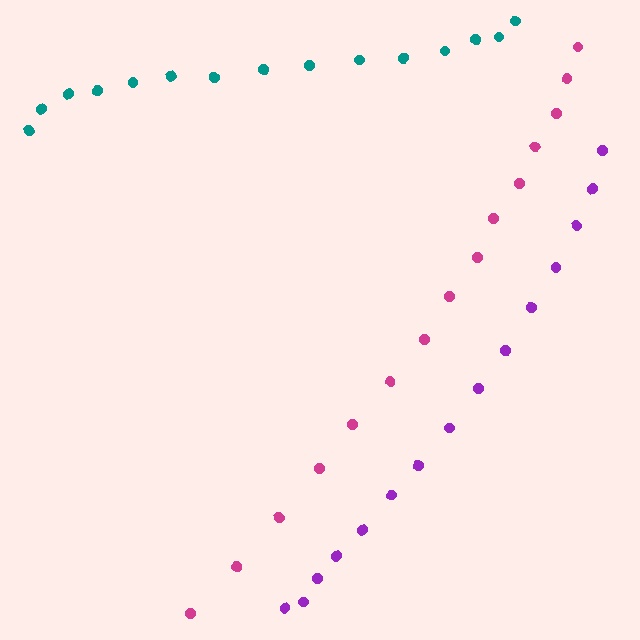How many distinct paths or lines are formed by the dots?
There are 3 distinct paths.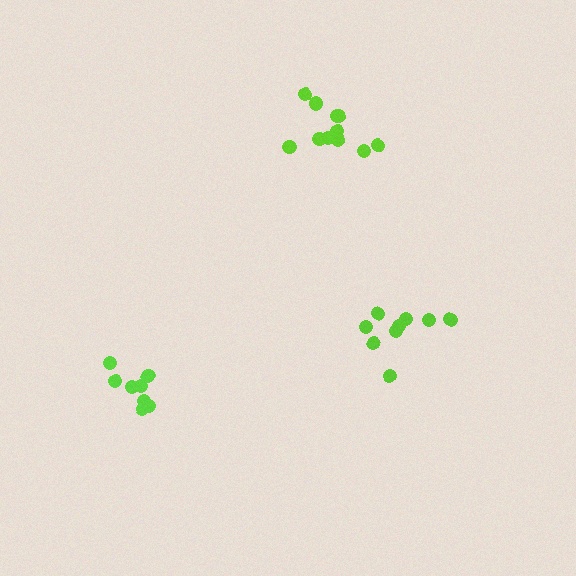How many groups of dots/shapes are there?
There are 3 groups.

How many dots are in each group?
Group 1: 11 dots, Group 2: 8 dots, Group 3: 9 dots (28 total).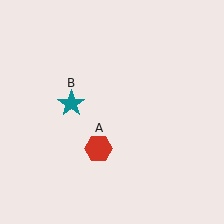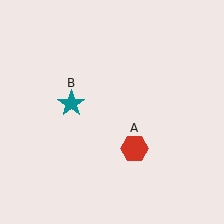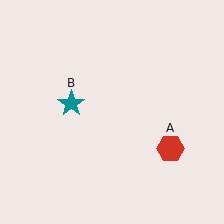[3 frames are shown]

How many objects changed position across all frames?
1 object changed position: red hexagon (object A).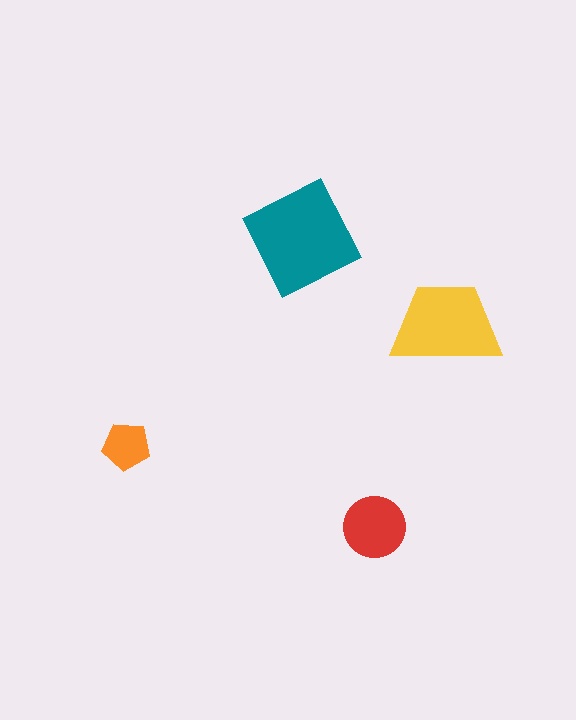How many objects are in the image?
There are 4 objects in the image.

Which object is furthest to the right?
The yellow trapezoid is rightmost.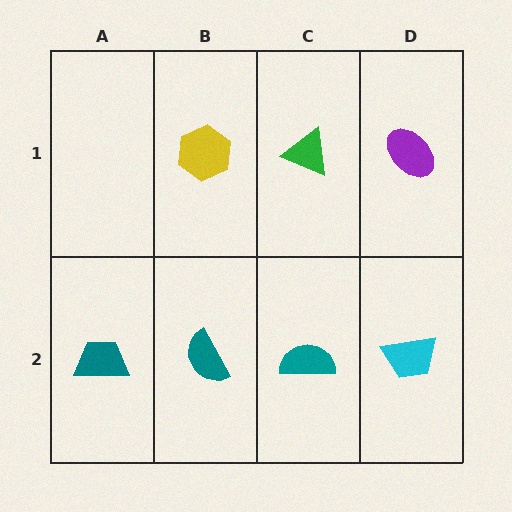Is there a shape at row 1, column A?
No, that cell is empty.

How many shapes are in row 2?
4 shapes.